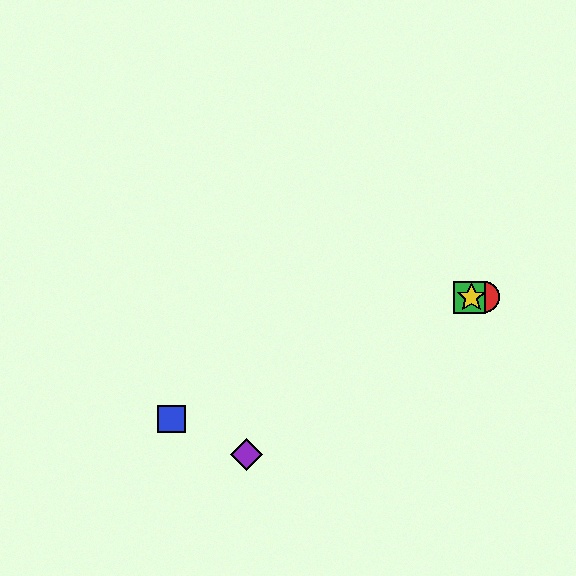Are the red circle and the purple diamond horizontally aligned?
No, the red circle is at y≈297 and the purple diamond is at y≈454.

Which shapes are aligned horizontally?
The red circle, the green square, the yellow star are aligned horizontally.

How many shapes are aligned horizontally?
3 shapes (the red circle, the green square, the yellow star) are aligned horizontally.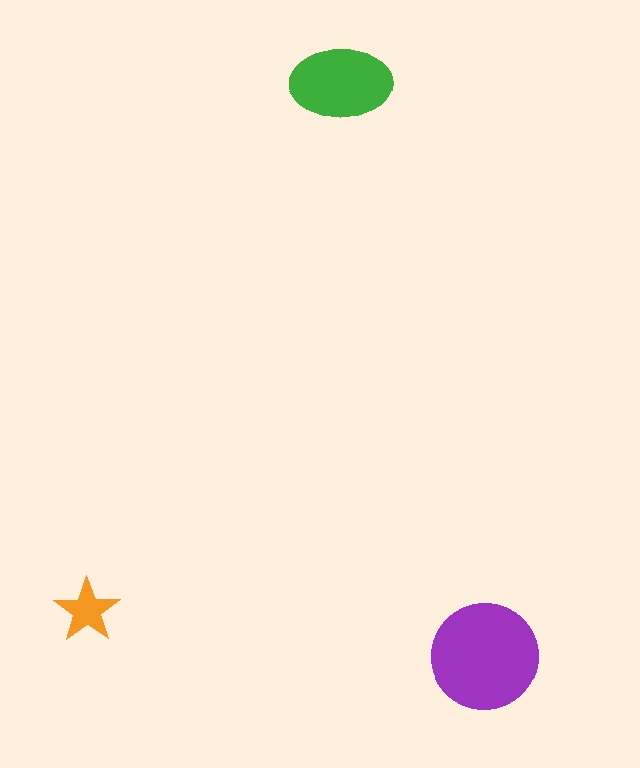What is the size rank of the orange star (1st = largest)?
3rd.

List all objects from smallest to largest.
The orange star, the green ellipse, the purple circle.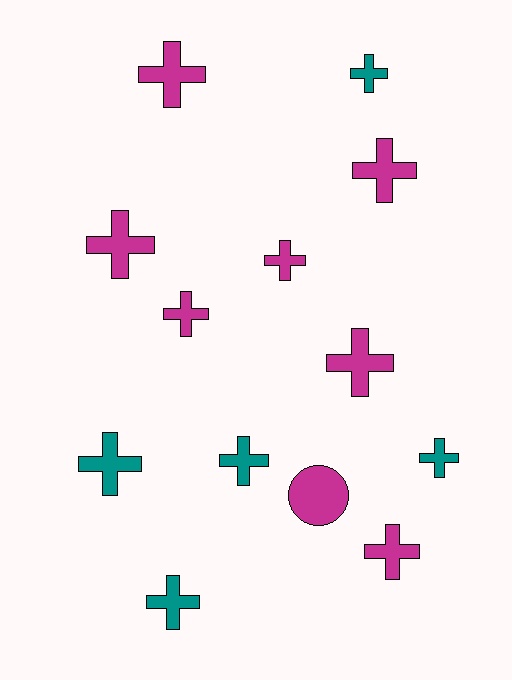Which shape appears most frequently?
Cross, with 12 objects.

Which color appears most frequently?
Magenta, with 8 objects.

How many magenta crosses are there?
There are 7 magenta crosses.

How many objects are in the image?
There are 13 objects.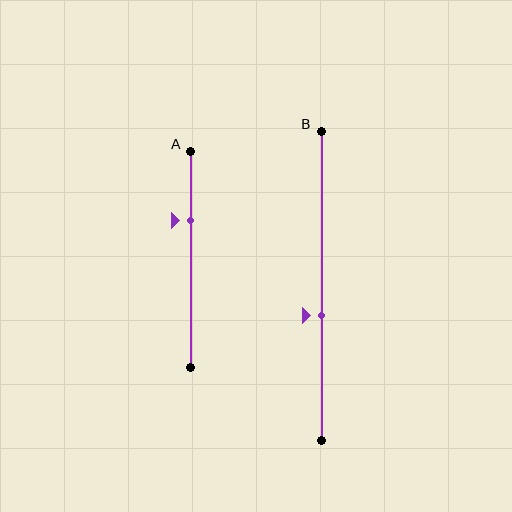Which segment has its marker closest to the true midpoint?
Segment B has its marker closest to the true midpoint.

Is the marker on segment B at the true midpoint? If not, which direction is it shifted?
No, the marker on segment B is shifted downward by about 10% of the segment length.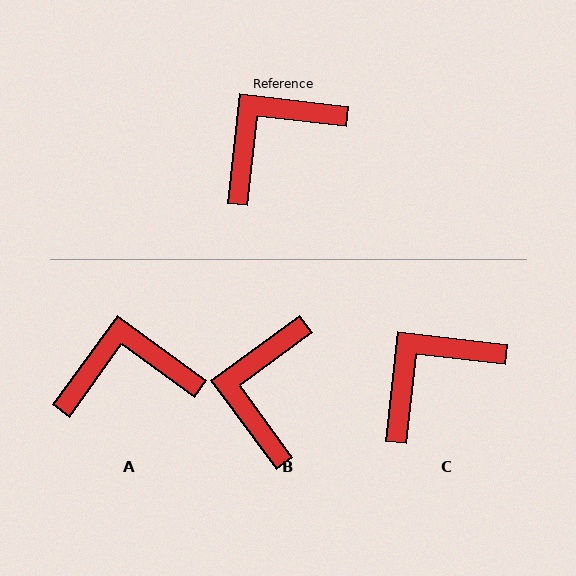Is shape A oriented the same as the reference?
No, it is off by about 30 degrees.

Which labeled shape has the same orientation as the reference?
C.